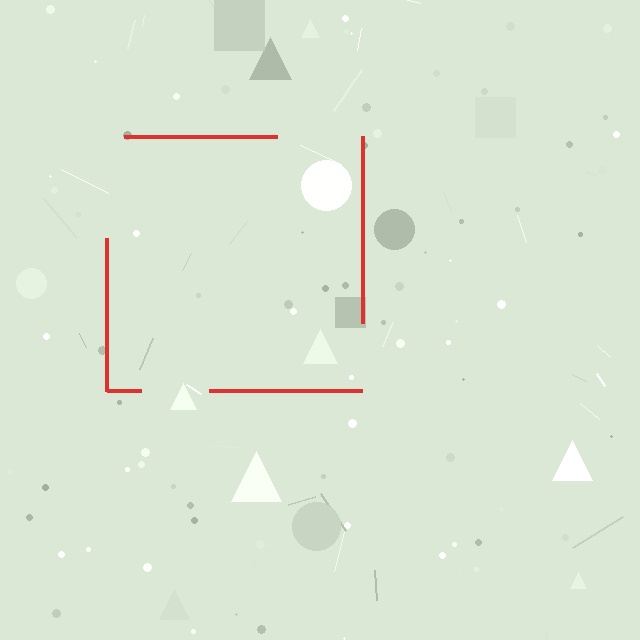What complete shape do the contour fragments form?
The contour fragments form a square.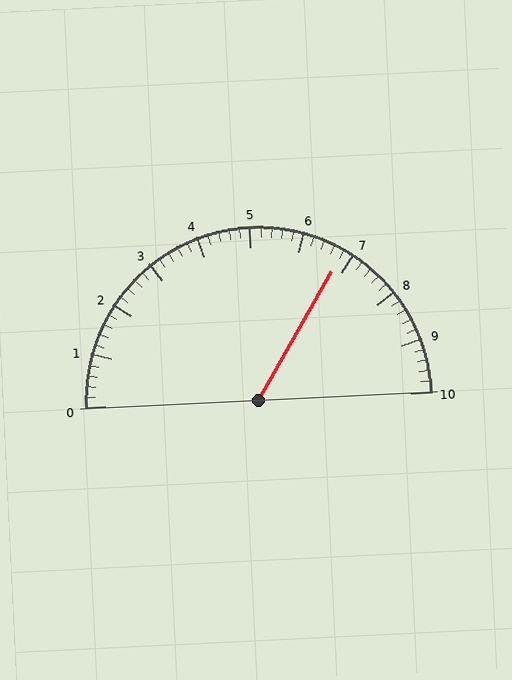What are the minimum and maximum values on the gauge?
The gauge ranges from 0 to 10.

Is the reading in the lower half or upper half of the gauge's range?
The reading is in the upper half of the range (0 to 10).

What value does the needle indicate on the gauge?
The needle indicates approximately 6.8.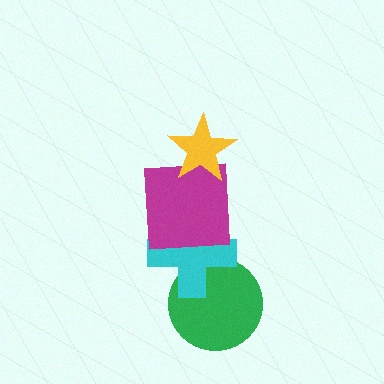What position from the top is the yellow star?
The yellow star is 1st from the top.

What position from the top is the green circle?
The green circle is 4th from the top.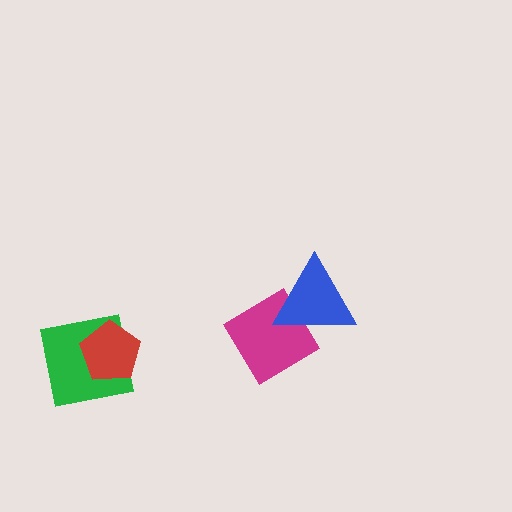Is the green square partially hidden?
Yes, it is partially covered by another shape.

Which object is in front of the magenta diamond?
The blue triangle is in front of the magenta diamond.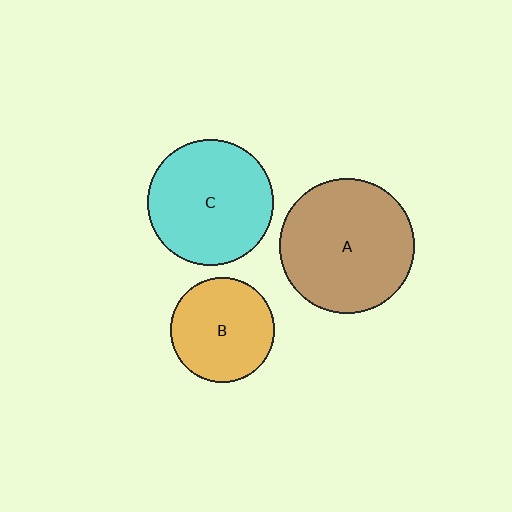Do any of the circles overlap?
No, none of the circles overlap.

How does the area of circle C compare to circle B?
Approximately 1.5 times.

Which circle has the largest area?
Circle A (brown).